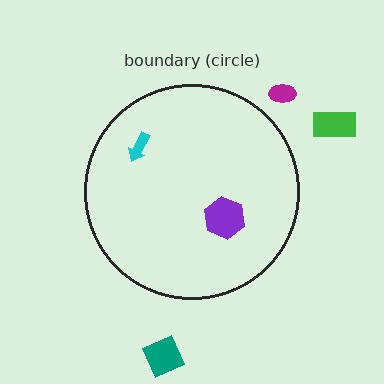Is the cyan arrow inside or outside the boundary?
Inside.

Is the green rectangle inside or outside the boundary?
Outside.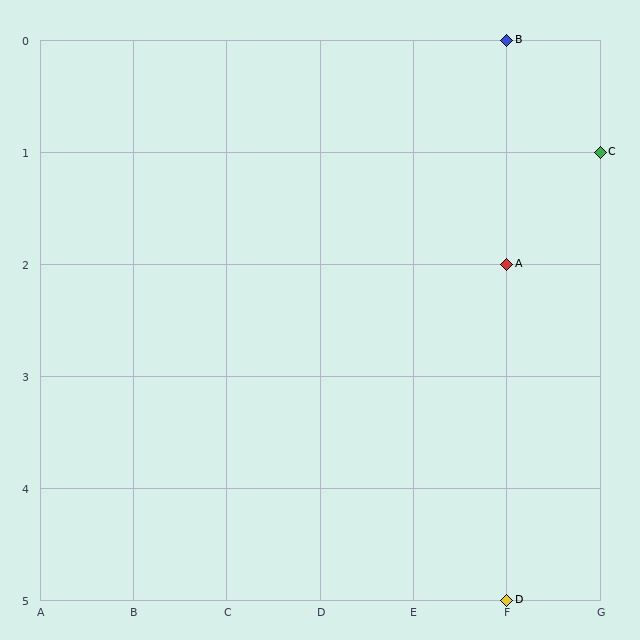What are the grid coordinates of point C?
Point C is at grid coordinates (G, 1).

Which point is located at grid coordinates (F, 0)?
Point B is at (F, 0).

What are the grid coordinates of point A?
Point A is at grid coordinates (F, 2).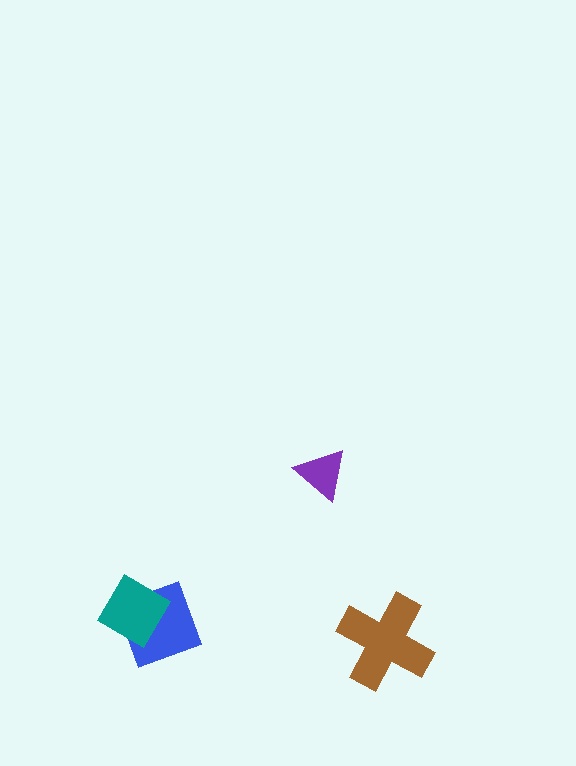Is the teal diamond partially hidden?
No, no other shape covers it.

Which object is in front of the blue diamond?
The teal diamond is in front of the blue diamond.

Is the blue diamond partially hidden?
Yes, it is partially covered by another shape.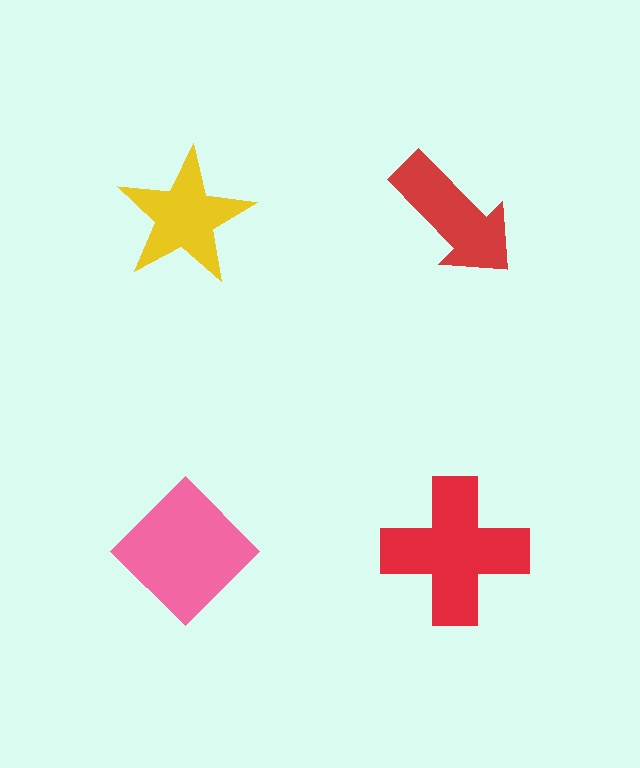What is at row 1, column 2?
A red arrow.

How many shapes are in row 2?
2 shapes.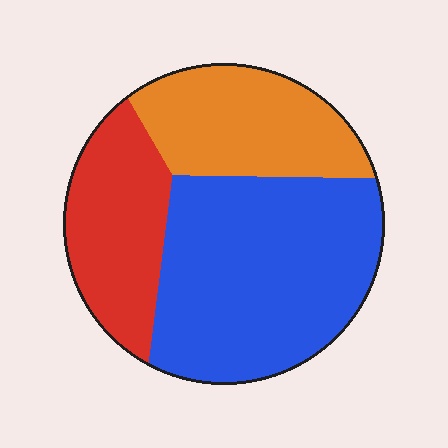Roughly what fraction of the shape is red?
Red covers 24% of the shape.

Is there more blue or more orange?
Blue.